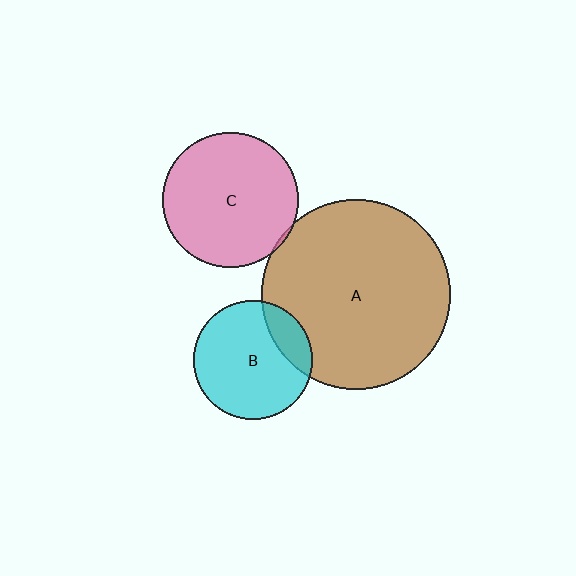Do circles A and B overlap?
Yes.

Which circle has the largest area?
Circle A (brown).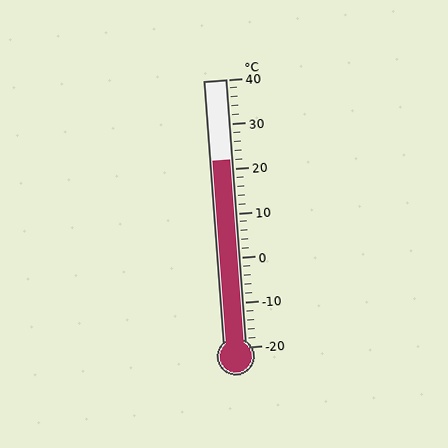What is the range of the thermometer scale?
The thermometer scale ranges from -20°C to 40°C.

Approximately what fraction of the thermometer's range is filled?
The thermometer is filled to approximately 70% of its range.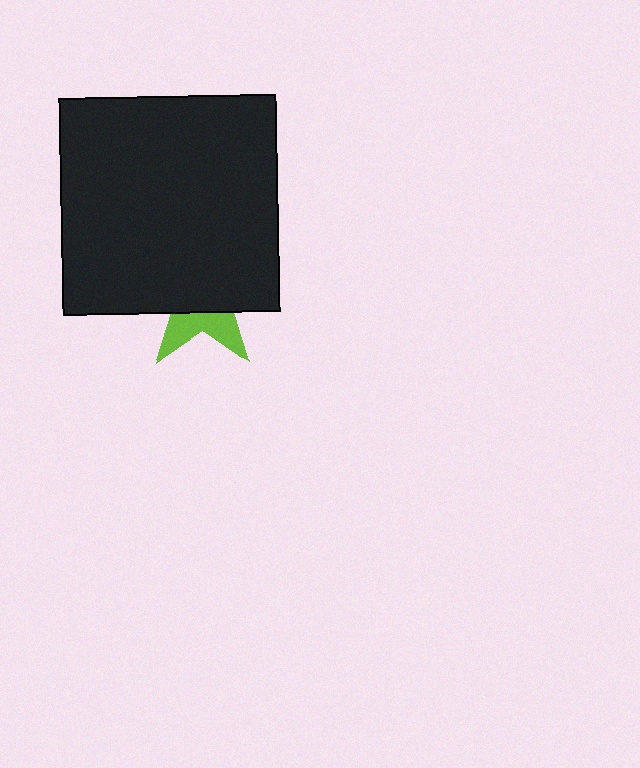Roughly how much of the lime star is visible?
A small part of it is visible (roughly 32%).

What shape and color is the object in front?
The object in front is a black square.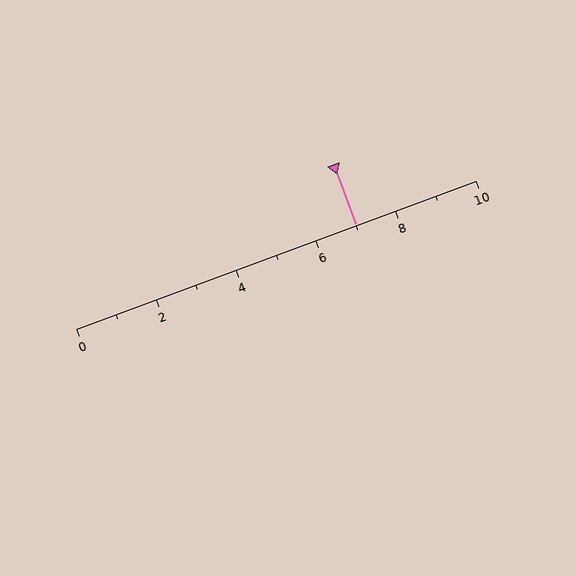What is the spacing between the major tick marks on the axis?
The major ticks are spaced 2 apart.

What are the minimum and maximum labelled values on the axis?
The axis runs from 0 to 10.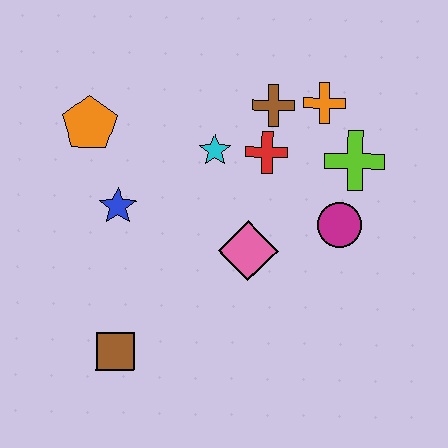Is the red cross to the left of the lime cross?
Yes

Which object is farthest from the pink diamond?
The orange pentagon is farthest from the pink diamond.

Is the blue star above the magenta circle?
Yes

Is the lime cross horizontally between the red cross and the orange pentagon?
No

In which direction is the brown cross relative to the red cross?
The brown cross is above the red cross.